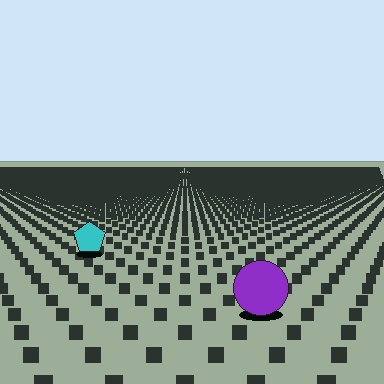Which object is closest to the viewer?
The purple circle is closest. The texture marks near it are larger and more spread out.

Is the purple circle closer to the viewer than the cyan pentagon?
Yes. The purple circle is closer — you can tell from the texture gradient: the ground texture is coarser near it.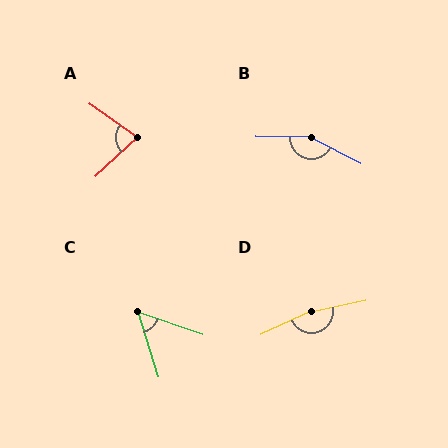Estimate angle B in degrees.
Approximately 153 degrees.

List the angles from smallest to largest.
C (54°), A (78°), B (153°), D (167°).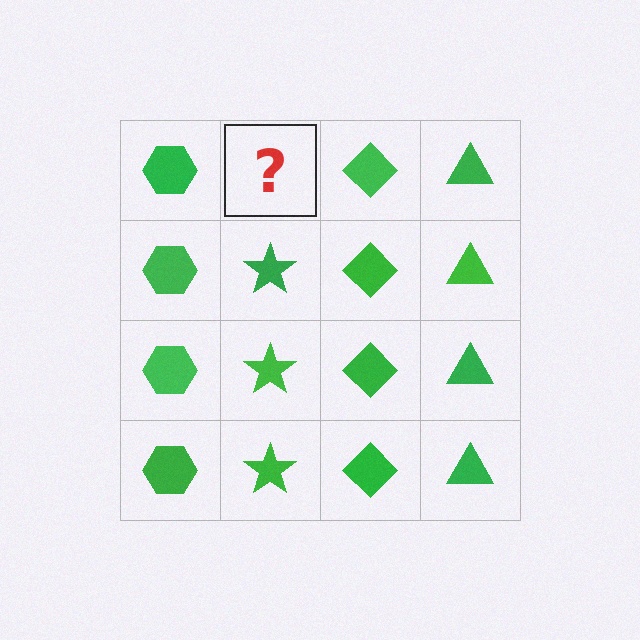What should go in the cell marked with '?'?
The missing cell should contain a green star.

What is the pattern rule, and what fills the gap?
The rule is that each column has a consistent shape. The gap should be filled with a green star.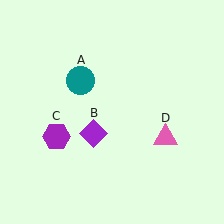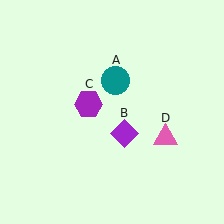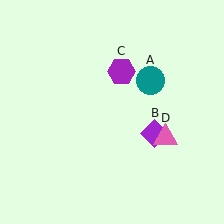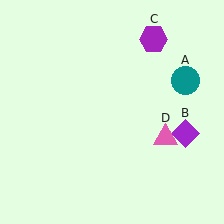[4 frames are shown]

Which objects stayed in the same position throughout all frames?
Pink triangle (object D) remained stationary.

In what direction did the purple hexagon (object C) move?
The purple hexagon (object C) moved up and to the right.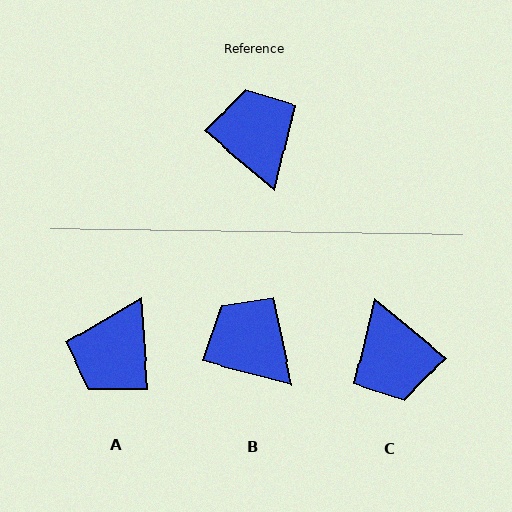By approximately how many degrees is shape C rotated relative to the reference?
Approximately 180 degrees counter-clockwise.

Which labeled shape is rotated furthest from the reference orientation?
C, about 180 degrees away.